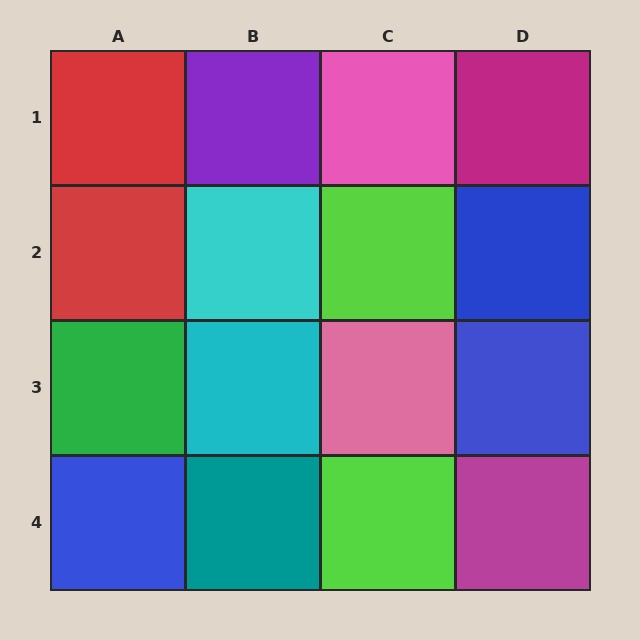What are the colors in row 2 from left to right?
Red, cyan, lime, blue.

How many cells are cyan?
2 cells are cyan.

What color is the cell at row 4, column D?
Magenta.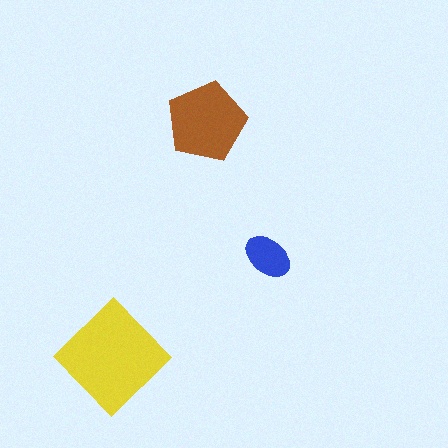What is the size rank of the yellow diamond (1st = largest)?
1st.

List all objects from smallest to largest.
The blue ellipse, the brown pentagon, the yellow diamond.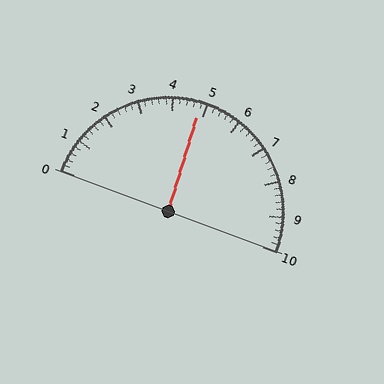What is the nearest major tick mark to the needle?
The nearest major tick mark is 5.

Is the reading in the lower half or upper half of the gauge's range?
The reading is in the lower half of the range (0 to 10).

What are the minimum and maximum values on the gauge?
The gauge ranges from 0 to 10.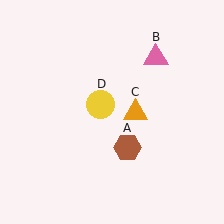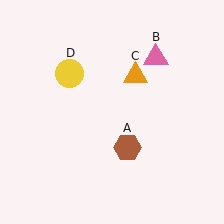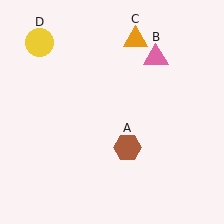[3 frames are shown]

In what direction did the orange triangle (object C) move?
The orange triangle (object C) moved up.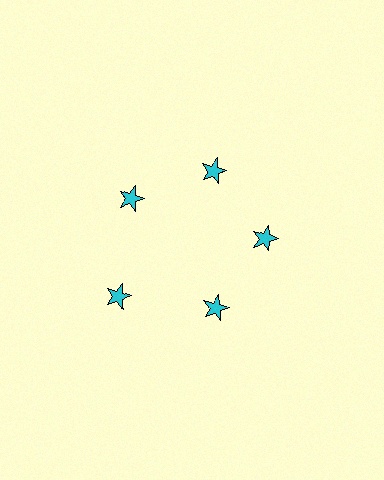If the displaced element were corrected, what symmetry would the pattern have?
It would have 5-fold rotational symmetry — the pattern would map onto itself every 72 degrees.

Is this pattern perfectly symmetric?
No. The 5 cyan stars are arranged in a ring, but one element near the 8 o'clock position is pushed outward from the center, breaking the 5-fold rotational symmetry.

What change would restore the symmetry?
The symmetry would be restored by moving it inward, back onto the ring so that all 5 stars sit at equal angles and equal distance from the center.